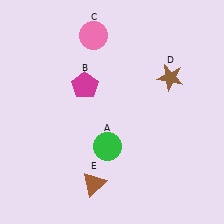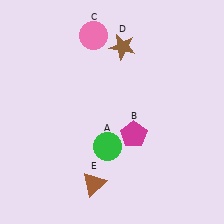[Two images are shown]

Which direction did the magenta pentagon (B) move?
The magenta pentagon (B) moved right.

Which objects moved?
The objects that moved are: the magenta pentagon (B), the brown star (D).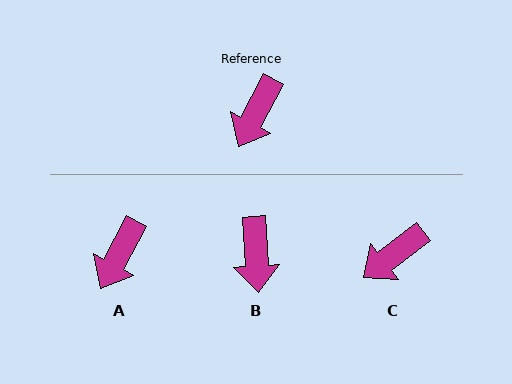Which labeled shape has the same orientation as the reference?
A.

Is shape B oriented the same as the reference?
No, it is off by about 31 degrees.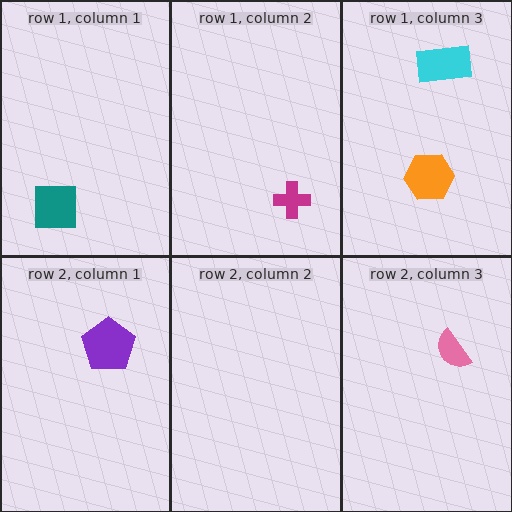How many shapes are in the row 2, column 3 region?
1.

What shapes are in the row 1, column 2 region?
The magenta cross.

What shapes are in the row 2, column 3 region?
The pink semicircle.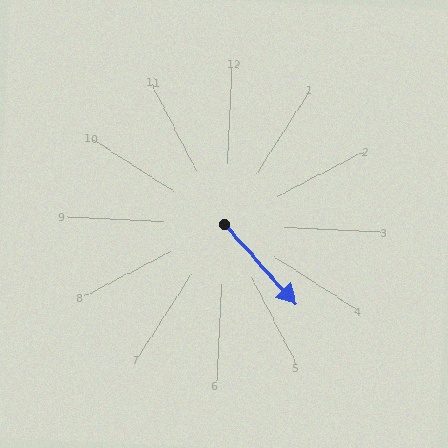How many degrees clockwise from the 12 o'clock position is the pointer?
Approximately 135 degrees.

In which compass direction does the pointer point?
Southeast.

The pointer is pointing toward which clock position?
Roughly 5 o'clock.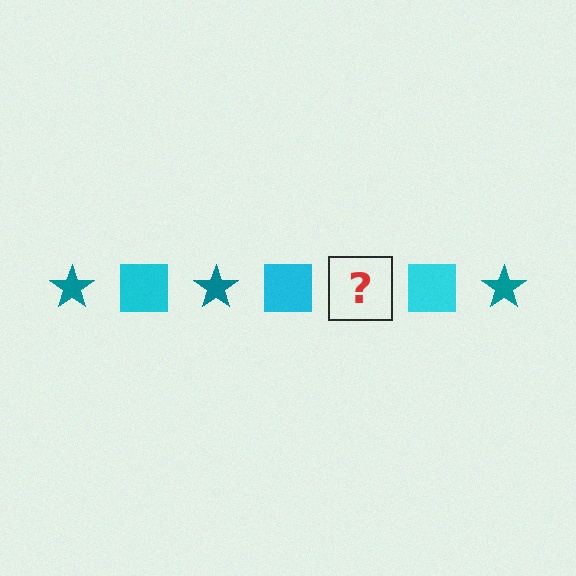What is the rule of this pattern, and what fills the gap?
The rule is that the pattern alternates between teal star and cyan square. The gap should be filled with a teal star.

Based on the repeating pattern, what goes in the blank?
The blank should be a teal star.